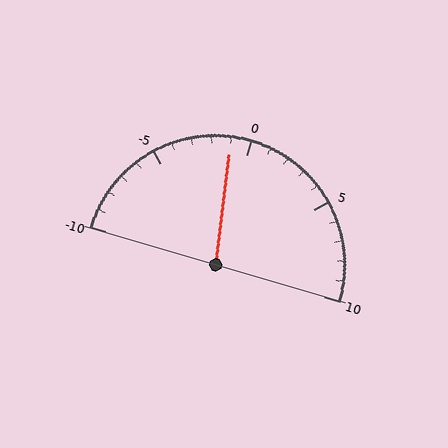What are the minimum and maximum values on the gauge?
The gauge ranges from -10 to 10.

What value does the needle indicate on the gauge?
The needle indicates approximately -1.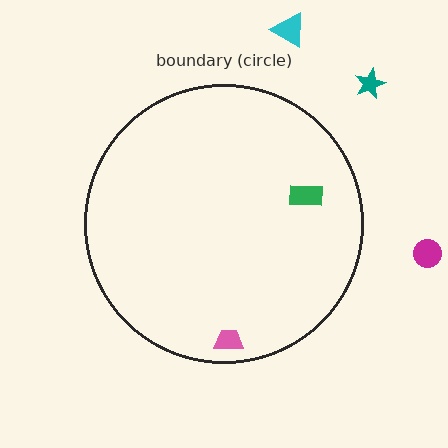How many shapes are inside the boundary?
2 inside, 3 outside.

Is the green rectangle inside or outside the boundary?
Inside.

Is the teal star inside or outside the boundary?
Outside.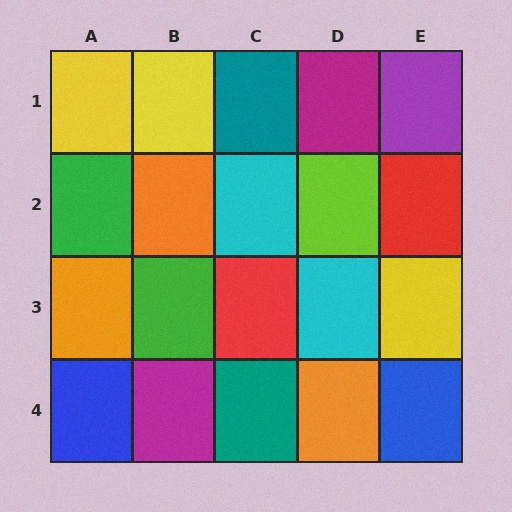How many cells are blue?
2 cells are blue.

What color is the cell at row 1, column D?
Magenta.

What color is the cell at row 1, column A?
Yellow.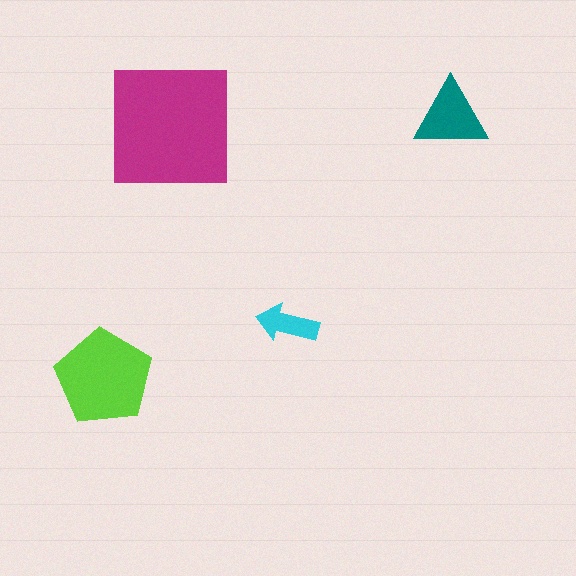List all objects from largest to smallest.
The magenta square, the lime pentagon, the teal triangle, the cyan arrow.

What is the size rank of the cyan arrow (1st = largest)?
4th.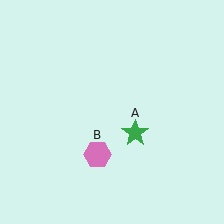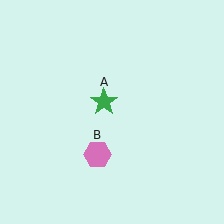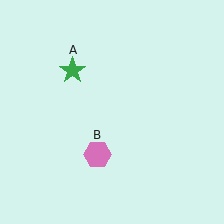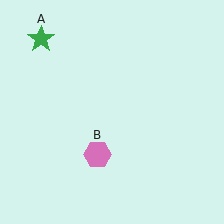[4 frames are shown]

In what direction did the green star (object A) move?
The green star (object A) moved up and to the left.